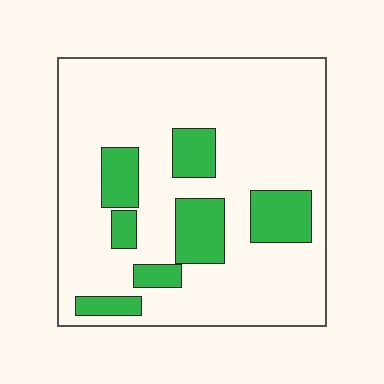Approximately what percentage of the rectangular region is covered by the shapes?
Approximately 20%.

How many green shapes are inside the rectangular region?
7.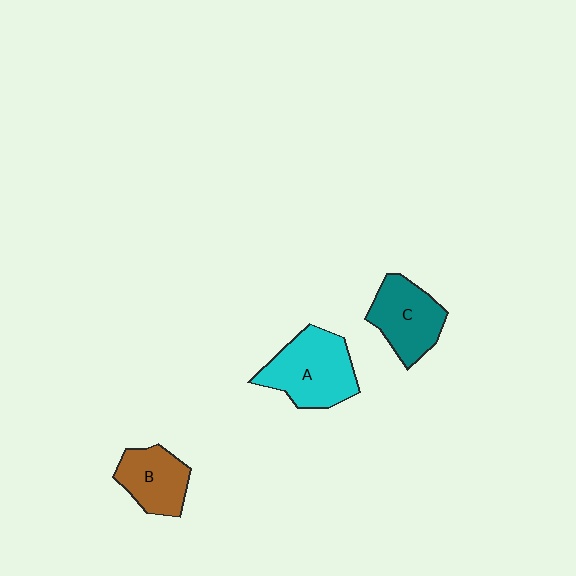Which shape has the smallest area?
Shape B (brown).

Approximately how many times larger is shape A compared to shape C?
Approximately 1.2 times.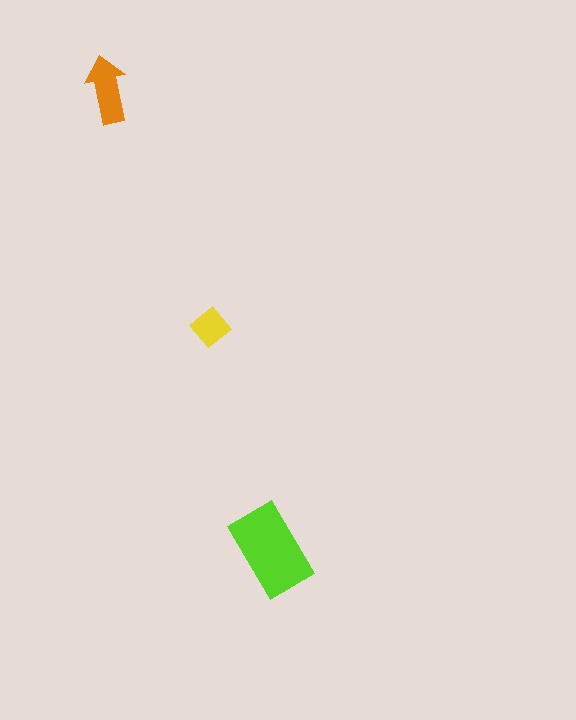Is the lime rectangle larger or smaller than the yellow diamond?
Larger.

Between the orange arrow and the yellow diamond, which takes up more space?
The orange arrow.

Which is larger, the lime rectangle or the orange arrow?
The lime rectangle.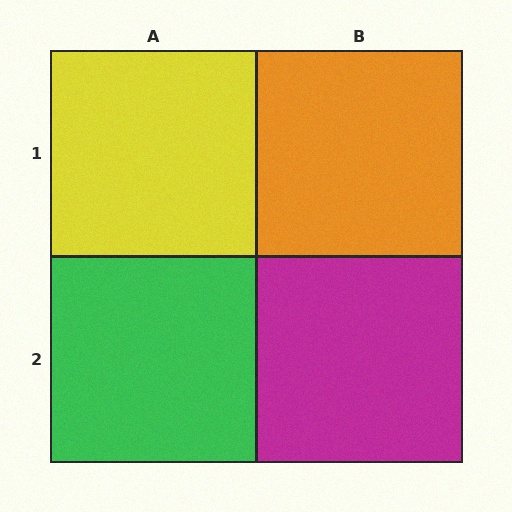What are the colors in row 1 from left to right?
Yellow, orange.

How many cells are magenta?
1 cell is magenta.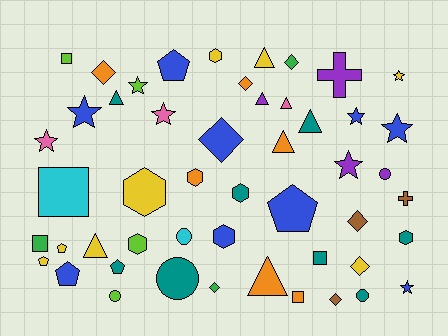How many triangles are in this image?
There are 8 triangles.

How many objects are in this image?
There are 50 objects.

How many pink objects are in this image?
There are 3 pink objects.